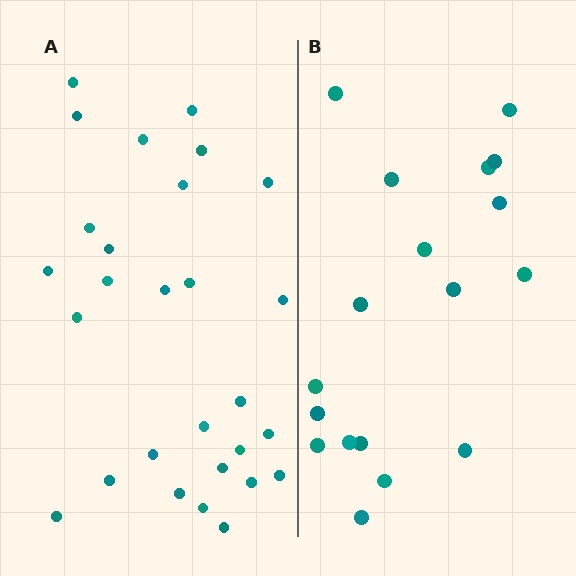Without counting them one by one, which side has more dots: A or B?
Region A (the left region) has more dots.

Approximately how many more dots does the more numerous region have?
Region A has roughly 10 or so more dots than region B.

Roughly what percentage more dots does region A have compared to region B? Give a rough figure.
About 55% more.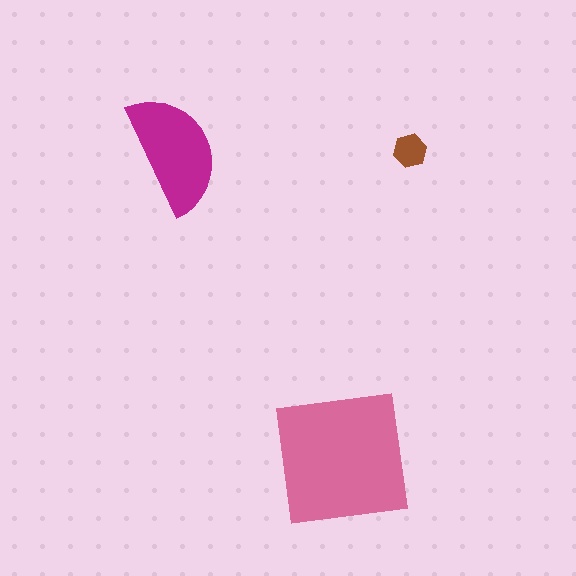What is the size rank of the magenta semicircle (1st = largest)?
2nd.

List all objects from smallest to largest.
The brown hexagon, the magenta semicircle, the pink square.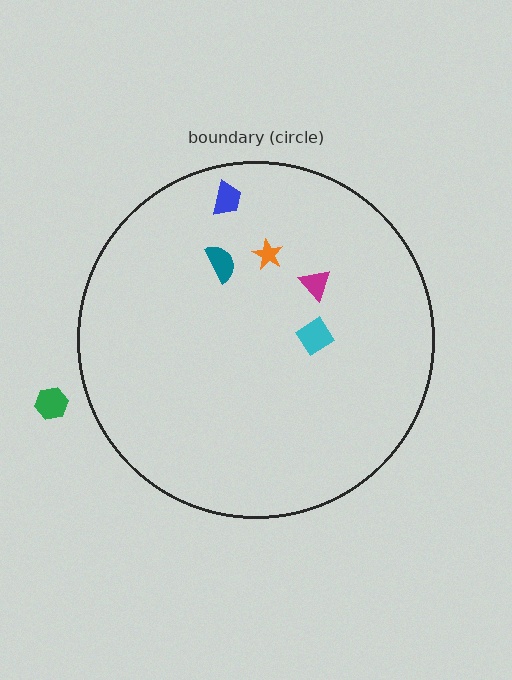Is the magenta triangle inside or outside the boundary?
Inside.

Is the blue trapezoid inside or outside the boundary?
Inside.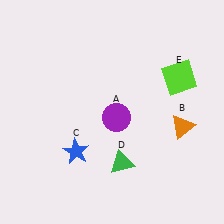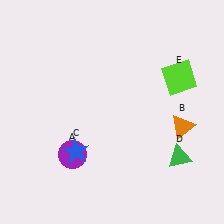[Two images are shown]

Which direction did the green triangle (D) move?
The green triangle (D) moved right.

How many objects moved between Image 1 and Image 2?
2 objects moved between the two images.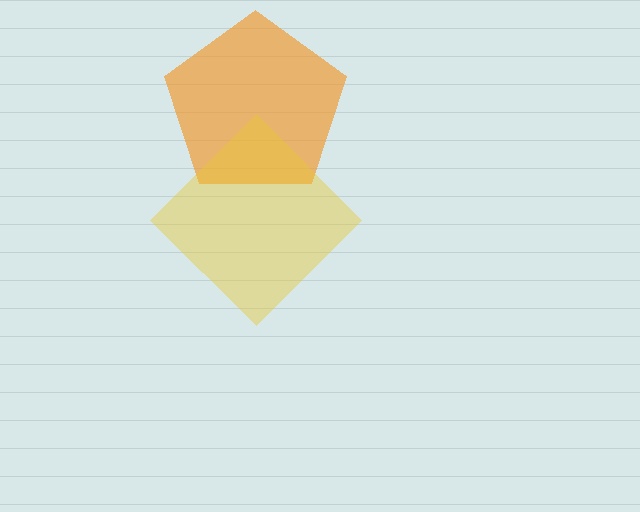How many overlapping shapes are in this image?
There are 2 overlapping shapes in the image.